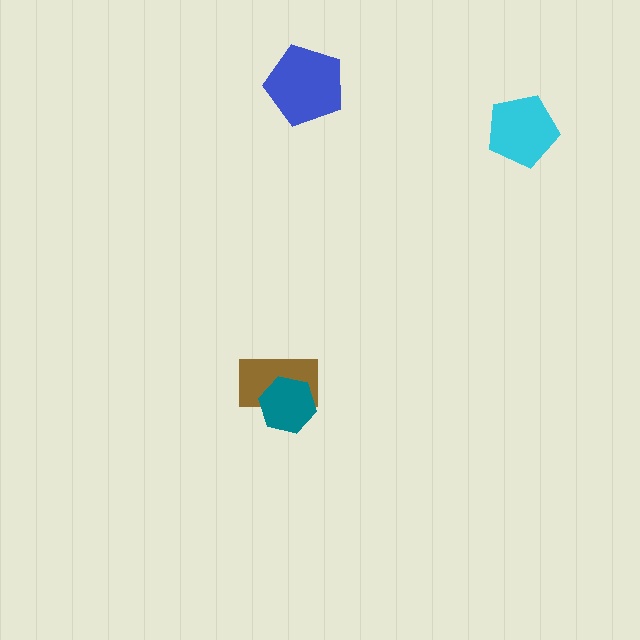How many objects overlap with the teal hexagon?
1 object overlaps with the teal hexagon.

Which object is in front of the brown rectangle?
The teal hexagon is in front of the brown rectangle.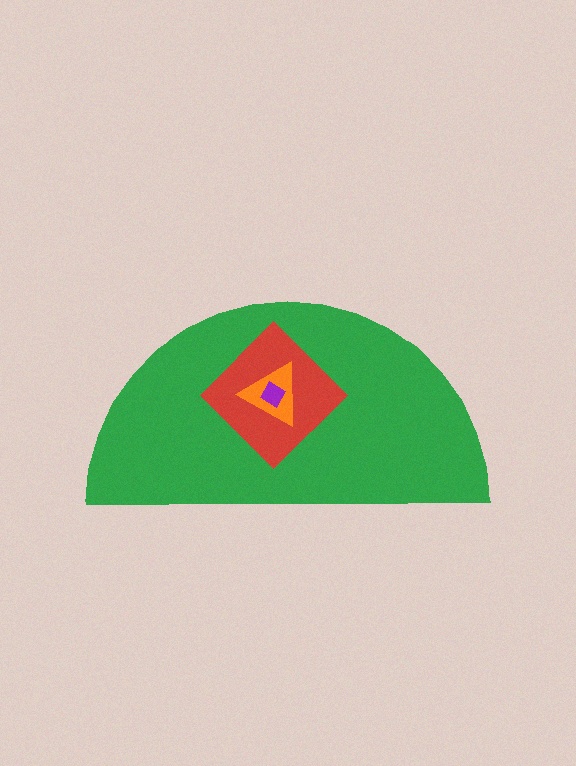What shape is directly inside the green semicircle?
The red diamond.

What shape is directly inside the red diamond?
The orange triangle.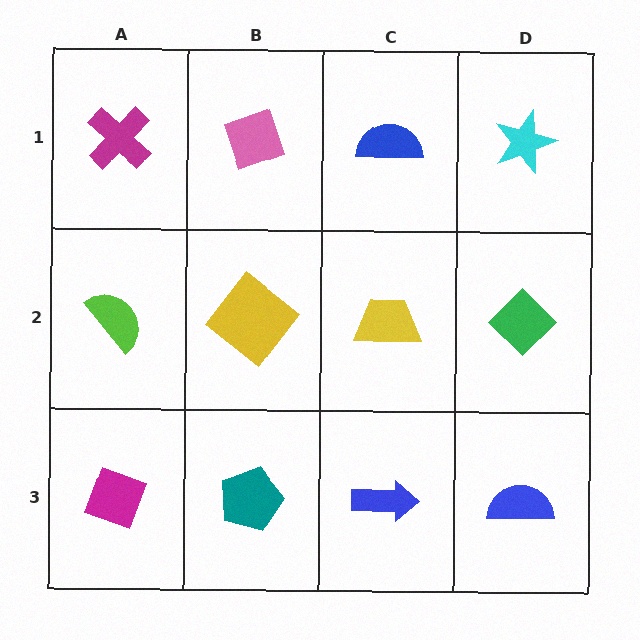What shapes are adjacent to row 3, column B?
A yellow diamond (row 2, column B), a magenta diamond (row 3, column A), a blue arrow (row 3, column C).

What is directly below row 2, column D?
A blue semicircle.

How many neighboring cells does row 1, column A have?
2.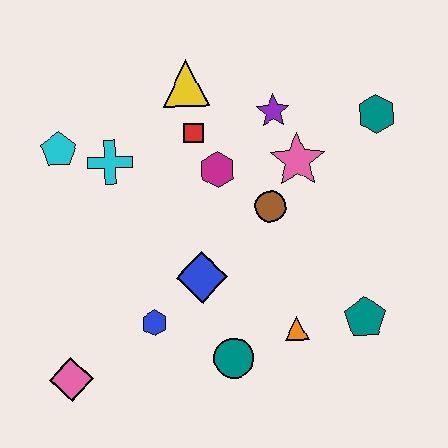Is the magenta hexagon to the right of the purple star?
No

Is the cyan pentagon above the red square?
No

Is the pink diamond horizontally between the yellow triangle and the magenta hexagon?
No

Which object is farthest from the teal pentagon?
The cyan pentagon is farthest from the teal pentagon.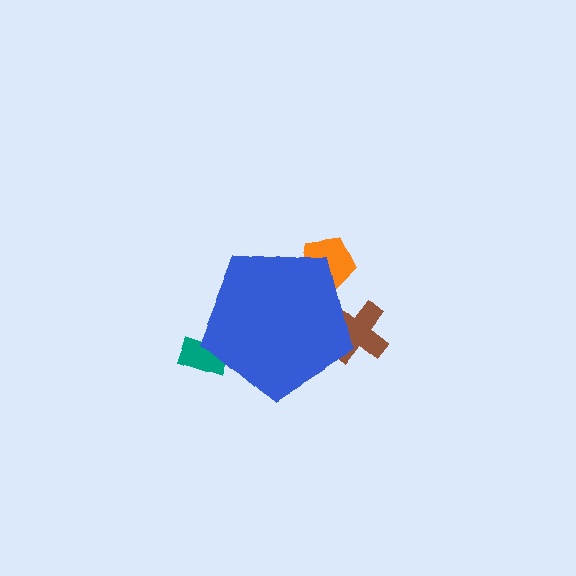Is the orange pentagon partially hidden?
Yes, the orange pentagon is partially hidden behind the blue pentagon.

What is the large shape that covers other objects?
A blue pentagon.